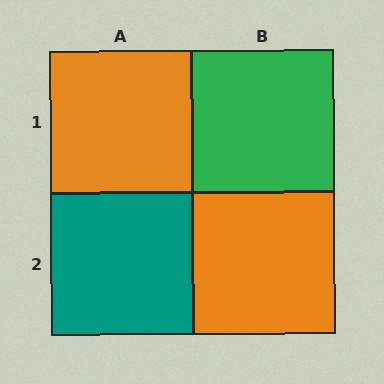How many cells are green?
1 cell is green.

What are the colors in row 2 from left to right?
Teal, orange.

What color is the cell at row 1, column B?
Green.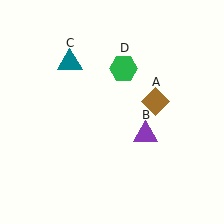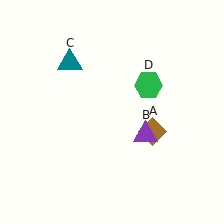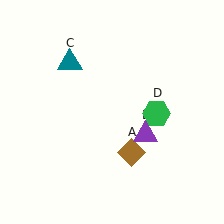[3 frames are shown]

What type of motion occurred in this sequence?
The brown diamond (object A), green hexagon (object D) rotated clockwise around the center of the scene.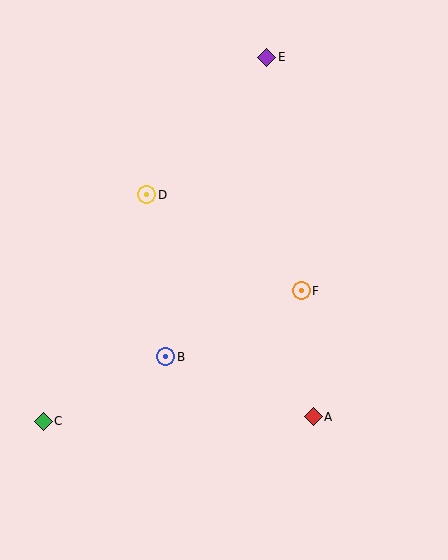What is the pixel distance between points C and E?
The distance between C and E is 427 pixels.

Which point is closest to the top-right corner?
Point E is closest to the top-right corner.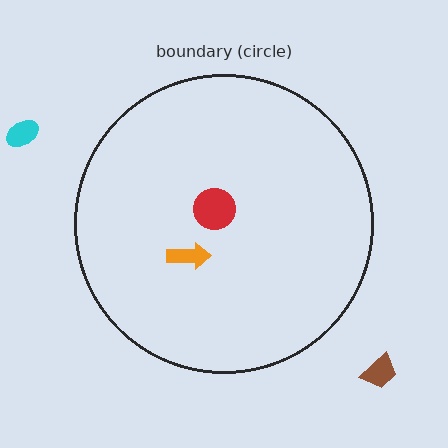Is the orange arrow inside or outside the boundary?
Inside.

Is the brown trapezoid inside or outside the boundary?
Outside.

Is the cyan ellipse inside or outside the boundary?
Outside.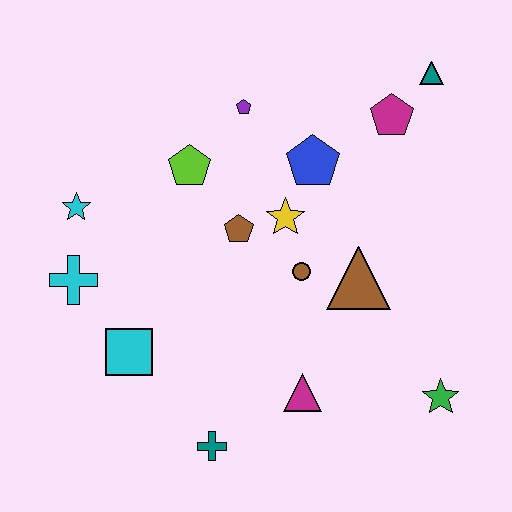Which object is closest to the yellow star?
The brown pentagon is closest to the yellow star.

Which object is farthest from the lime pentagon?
The green star is farthest from the lime pentagon.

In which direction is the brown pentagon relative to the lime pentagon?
The brown pentagon is below the lime pentagon.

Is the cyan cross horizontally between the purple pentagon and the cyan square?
No